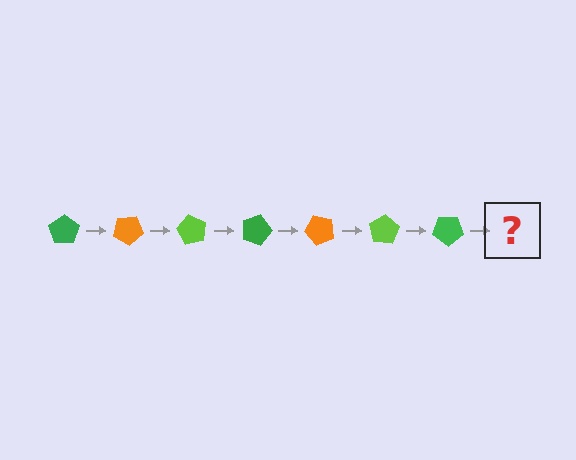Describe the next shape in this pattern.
It should be an orange pentagon, rotated 210 degrees from the start.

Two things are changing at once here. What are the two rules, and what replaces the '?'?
The two rules are that it rotates 30 degrees each step and the color cycles through green, orange, and lime. The '?' should be an orange pentagon, rotated 210 degrees from the start.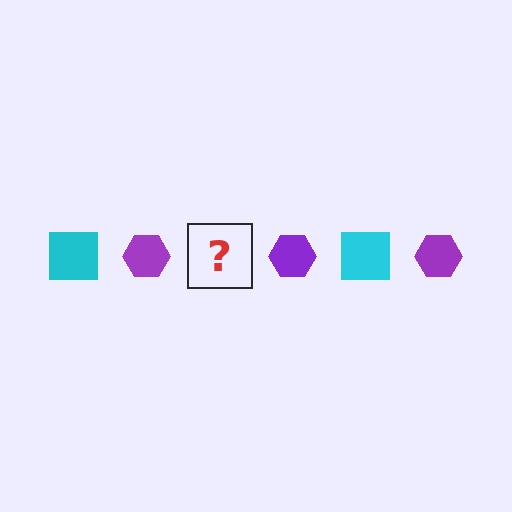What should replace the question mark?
The question mark should be replaced with a cyan square.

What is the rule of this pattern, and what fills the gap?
The rule is that the pattern alternates between cyan square and purple hexagon. The gap should be filled with a cyan square.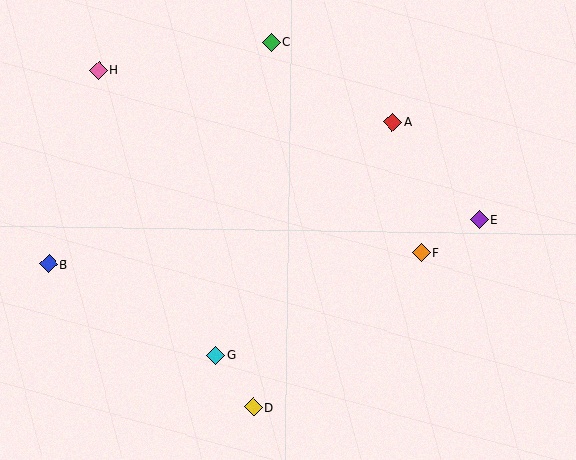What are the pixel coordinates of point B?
Point B is at (49, 264).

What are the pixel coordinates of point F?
Point F is at (421, 253).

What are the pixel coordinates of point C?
Point C is at (271, 42).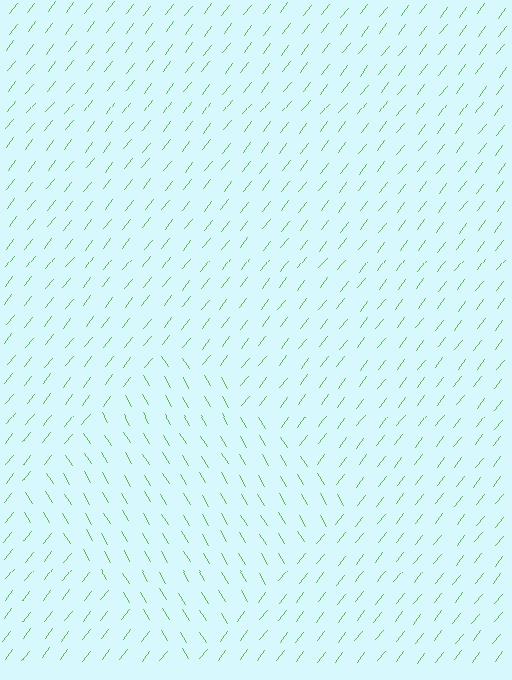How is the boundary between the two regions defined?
The boundary is defined purely by a change in line orientation (approximately 69 degrees difference). All lines are the same color and thickness.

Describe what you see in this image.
The image is filled with small lime line segments. A diamond region in the image has lines oriented differently from the surrounding lines, creating a visible texture boundary.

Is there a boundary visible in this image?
Yes, there is a texture boundary formed by a change in line orientation.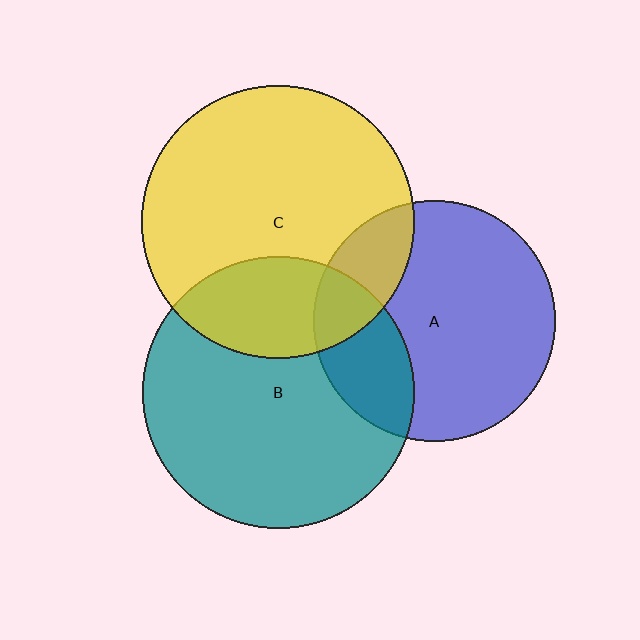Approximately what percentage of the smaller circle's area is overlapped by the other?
Approximately 25%.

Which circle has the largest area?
Circle C (yellow).